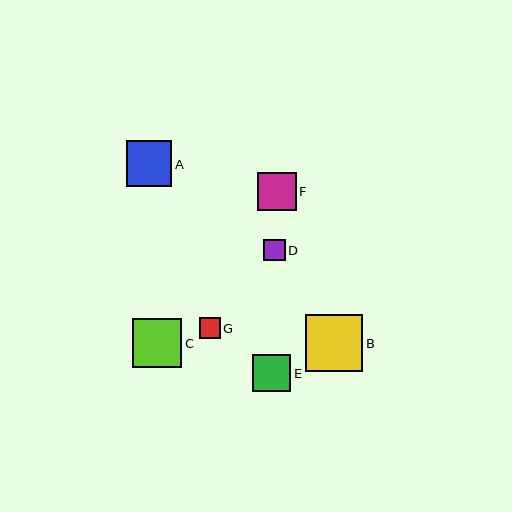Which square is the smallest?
Square G is the smallest with a size of approximately 21 pixels.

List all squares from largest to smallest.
From largest to smallest: B, C, A, F, E, D, G.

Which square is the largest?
Square B is the largest with a size of approximately 57 pixels.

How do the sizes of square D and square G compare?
Square D and square G are approximately the same size.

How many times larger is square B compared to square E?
Square B is approximately 1.5 times the size of square E.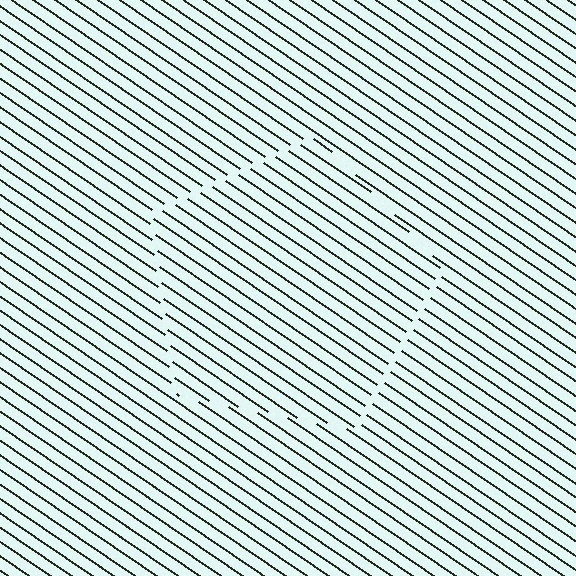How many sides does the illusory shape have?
5 sides — the line-ends trace a pentagon.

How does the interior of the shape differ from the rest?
The interior of the shape contains the same grating, shifted by half a period — the contour is defined by the phase discontinuity where line-ends from the inner and outer gratings abut.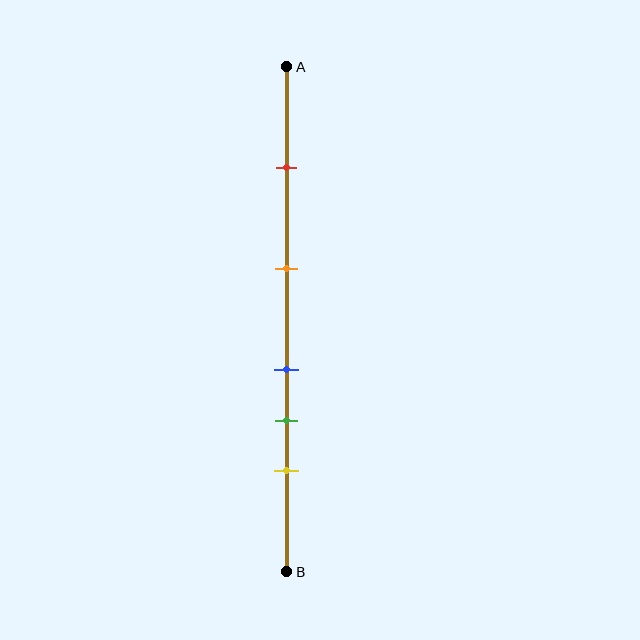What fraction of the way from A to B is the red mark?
The red mark is approximately 20% (0.2) of the way from A to B.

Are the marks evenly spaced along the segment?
No, the marks are not evenly spaced.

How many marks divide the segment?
There are 5 marks dividing the segment.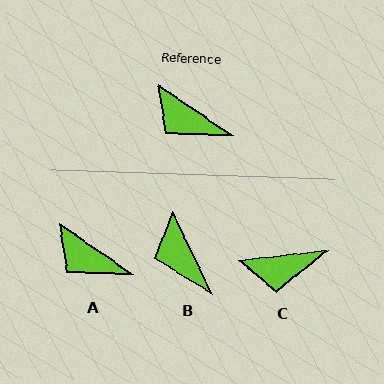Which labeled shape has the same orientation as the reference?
A.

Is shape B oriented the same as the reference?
No, it is off by about 30 degrees.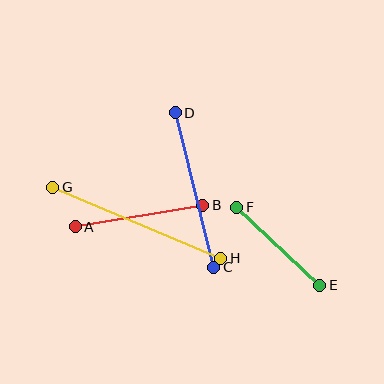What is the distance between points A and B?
The distance is approximately 129 pixels.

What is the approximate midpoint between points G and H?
The midpoint is at approximately (137, 223) pixels.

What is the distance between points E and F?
The distance is approximately 114 pixels.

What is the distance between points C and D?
The distance is approximately 159 pixels.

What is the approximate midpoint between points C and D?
The midpoint is at approximately (194, 190) pixels.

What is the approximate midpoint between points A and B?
The midpoint is at approximately (139, 216) pixels.